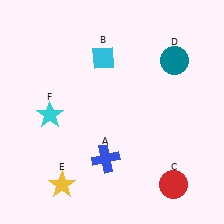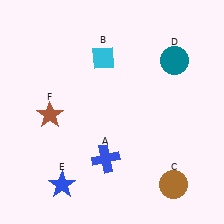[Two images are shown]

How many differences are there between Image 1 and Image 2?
There are 3 differences between the two images.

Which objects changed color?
C changed from red to brown. E changed from yellow to blue. F changed from cyan to brown.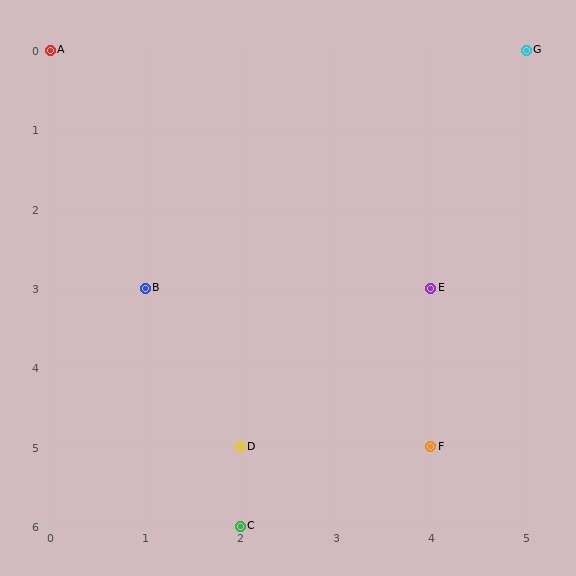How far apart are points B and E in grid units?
Points B and E are 3 columns apart.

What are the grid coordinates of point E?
Point E is at grid coordinates (4, 3).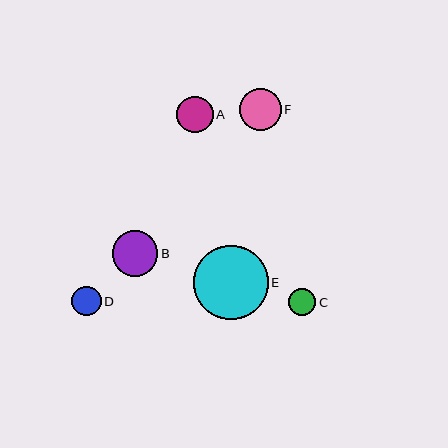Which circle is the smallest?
Circle C is the smallest with a size of approximately 27 pixels.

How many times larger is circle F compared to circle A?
Circle F is approximately 1.1 times the size of circle A.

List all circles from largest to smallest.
From largest to smallest: E, B, F, A, D, C.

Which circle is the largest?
Circle E is the largest with a size of approximately 74 pixels.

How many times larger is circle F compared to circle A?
Circle F is approximately 1.1 times the size of circle A.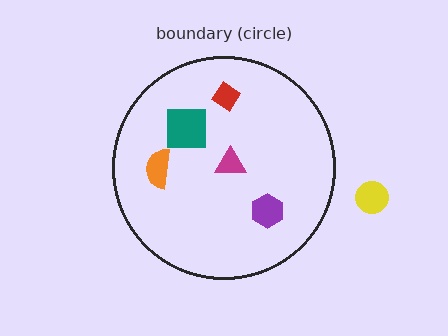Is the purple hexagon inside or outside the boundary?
Inside.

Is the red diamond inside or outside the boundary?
Inside.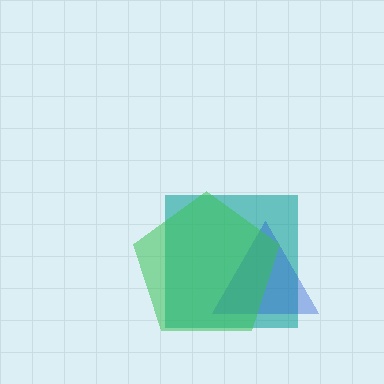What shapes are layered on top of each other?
The layered shapes are: a teal square, a blue triangle, a green pentagon.